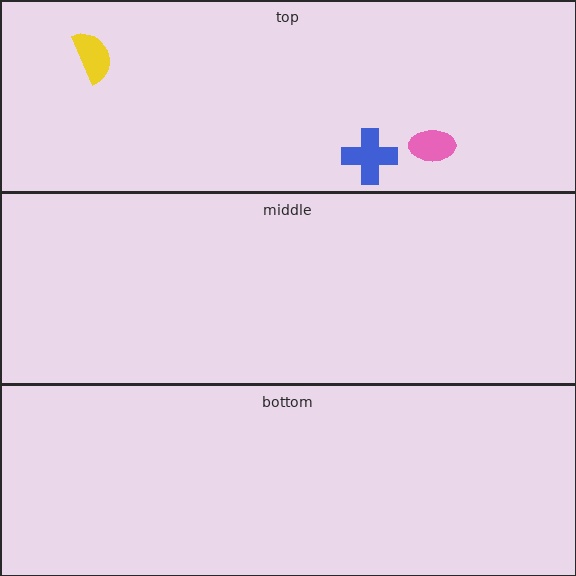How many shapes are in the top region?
3.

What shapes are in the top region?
The blue cross, the yellow semicircle, the pink ellipse.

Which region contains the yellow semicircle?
The top region.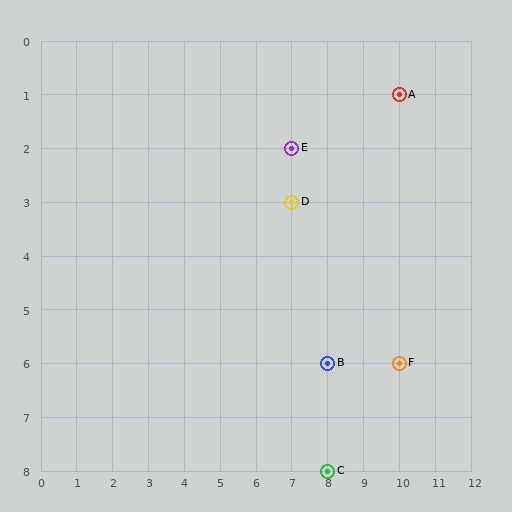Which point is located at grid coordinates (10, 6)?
Point F is at (10, 6).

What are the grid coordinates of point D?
Point D is at grid coordinates (7, 3).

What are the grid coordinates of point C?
Point C is at grid coordinates (8, 8).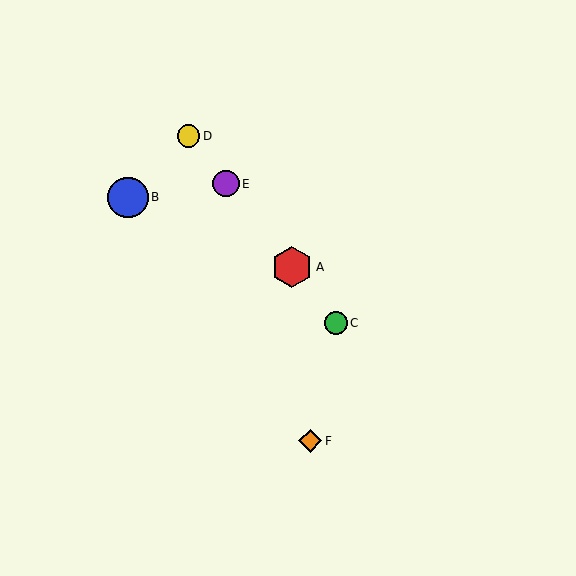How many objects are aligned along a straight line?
4 objects (A, C, D, E) are aligned along a straight line.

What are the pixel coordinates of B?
Object B is at (128, 198).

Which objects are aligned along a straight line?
Objects A, C, D, E are aligned along a straight line.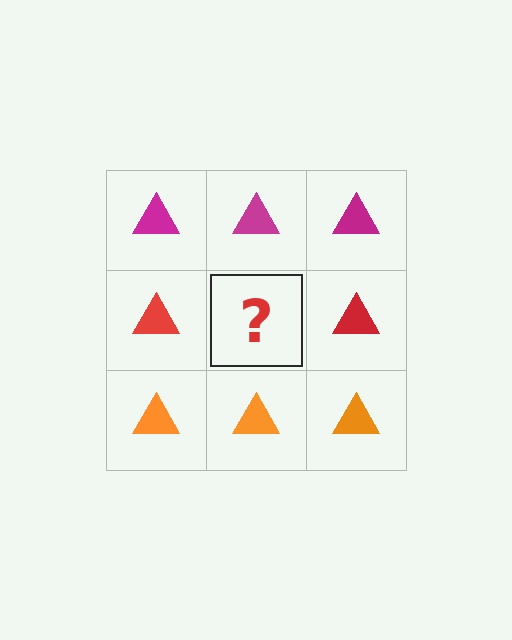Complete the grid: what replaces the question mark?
The question mark should be replaced with a red triangle.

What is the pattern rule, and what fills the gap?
The rule is that each row has a consistent color. The gap should be filled with a red triangle.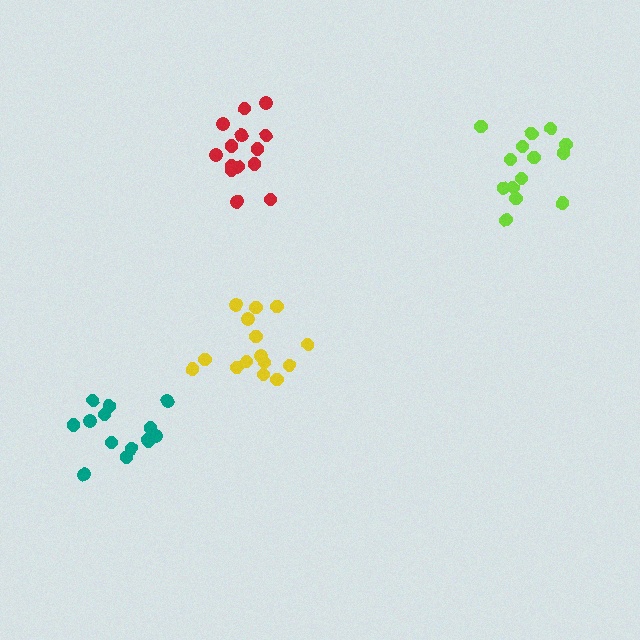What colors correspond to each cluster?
The clusters are colored: red, yellow, teal, lime.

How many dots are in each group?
Group 1: 14 dots, Group 2: 15 dots, Group 3: 14 dots, Group 4: 14 dots (57 total).